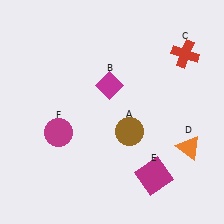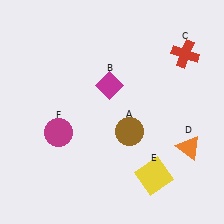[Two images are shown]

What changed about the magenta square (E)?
In Image 1, E is magenta. In Image 2, it changed to yellow.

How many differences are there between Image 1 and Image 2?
There is 1 difference between the two images.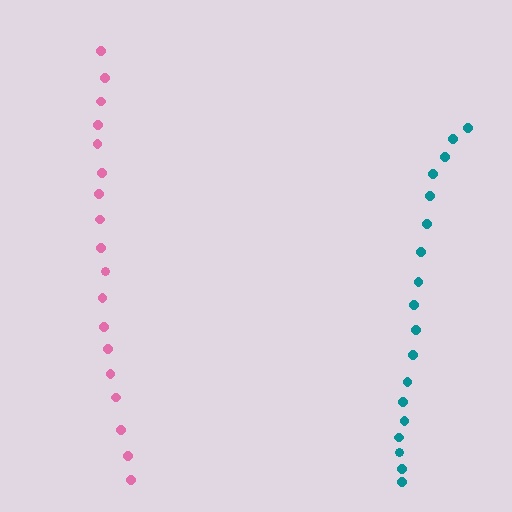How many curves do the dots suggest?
There are 2 distinct paths.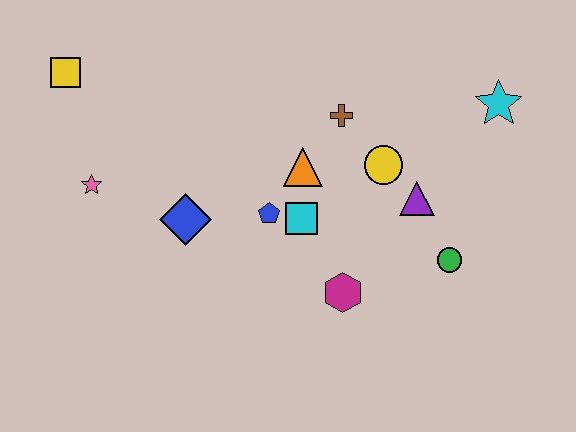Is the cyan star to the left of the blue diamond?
No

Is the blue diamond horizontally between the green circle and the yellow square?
Yes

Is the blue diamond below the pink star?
Yes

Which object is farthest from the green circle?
The yellow square is farthest from the green circle.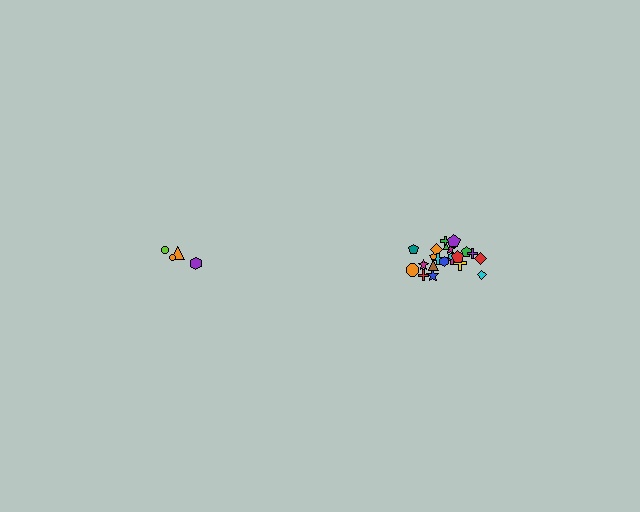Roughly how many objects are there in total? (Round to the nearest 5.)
Roughly 25 objects in total.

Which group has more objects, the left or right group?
The right group.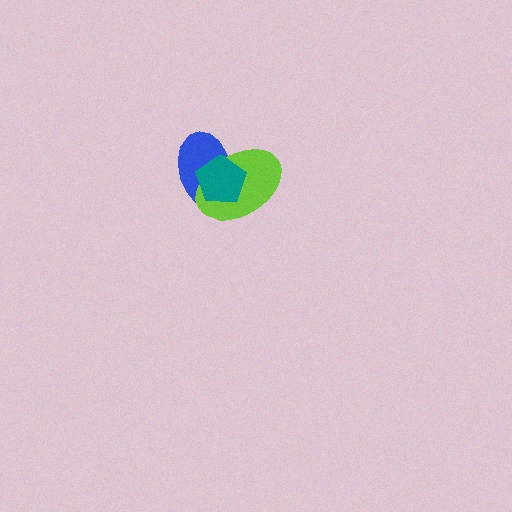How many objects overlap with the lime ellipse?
2 objects overlap with the lime ellipse.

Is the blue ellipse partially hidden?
Yes, it is partially covered by another shape.